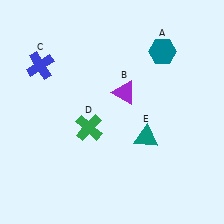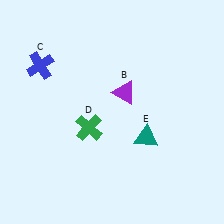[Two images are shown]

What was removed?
The teal hexagon (A) was removed in Image 2.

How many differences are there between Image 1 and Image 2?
There is 1 difference between the two images.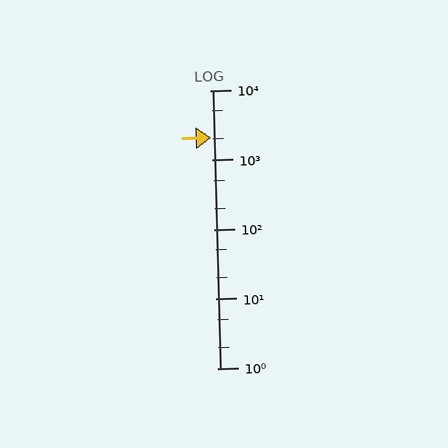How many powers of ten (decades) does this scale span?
The scale spans 4 decades, from 1 to 10000.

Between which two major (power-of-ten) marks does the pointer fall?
The pointer is between 1000 and 10000.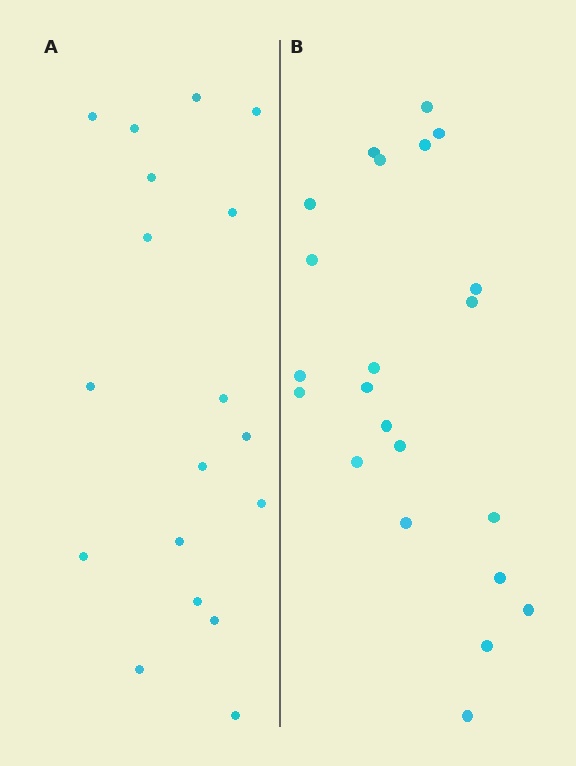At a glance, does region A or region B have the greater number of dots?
Region B (the right region) has more dots.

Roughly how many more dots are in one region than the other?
Region B has about 4 more dots than region A.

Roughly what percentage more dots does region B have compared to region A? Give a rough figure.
About 20% more.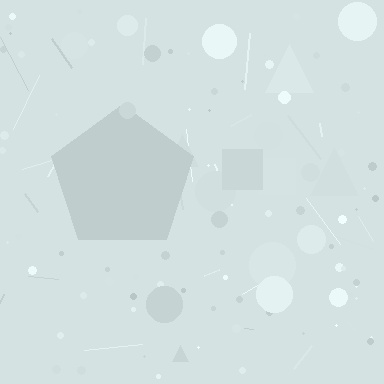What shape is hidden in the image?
A pentagon is hidden in the image.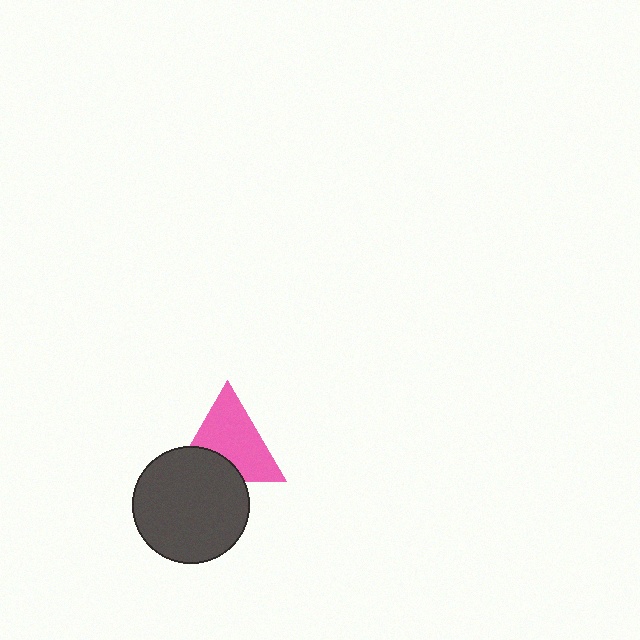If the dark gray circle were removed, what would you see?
You would see the complete pink triangle.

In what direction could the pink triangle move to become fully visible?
The pink triangle could move up. That would shift it out from behind the dark gray circle entirely.